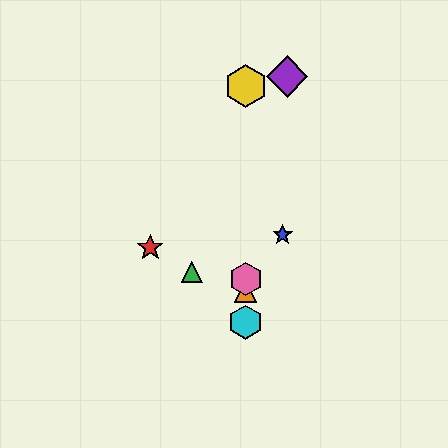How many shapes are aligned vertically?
4 shapes (the yellow hexagon, the orange triangle, the cyan hexagon, the pink hexagon) are aligned vertically.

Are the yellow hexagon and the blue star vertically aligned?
No, the yellow hexagon is at x≈246 and the blue star is at x≈283.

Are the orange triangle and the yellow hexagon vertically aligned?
Yes, both are at x≈246.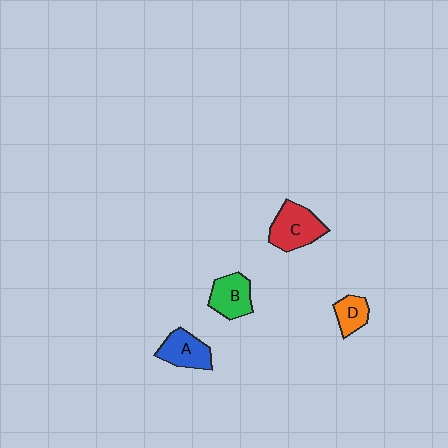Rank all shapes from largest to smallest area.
From largest to smallest: C (red), A (blue), B (green), D (orange).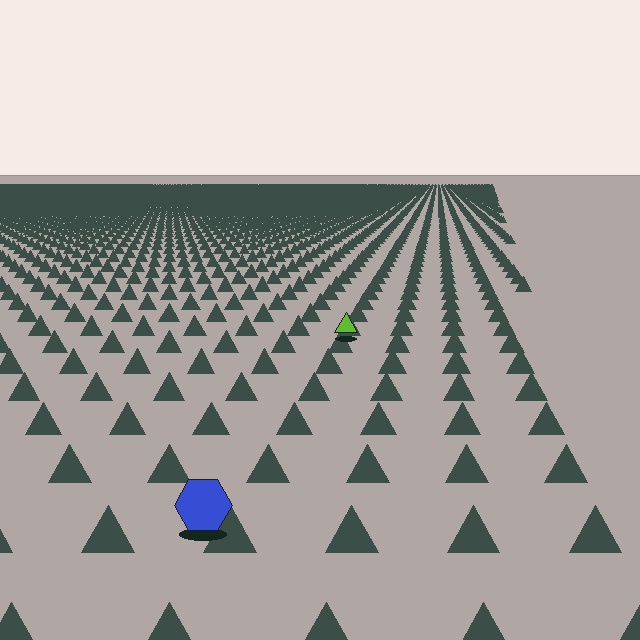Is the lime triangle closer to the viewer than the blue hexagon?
No. The blue hexagon is closer — you can tell from the texture gradient: the ground texture is coarser near it.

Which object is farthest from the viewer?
The lime triangle is farthest from the viewer. It appears smaller and the ground texture around it is denser.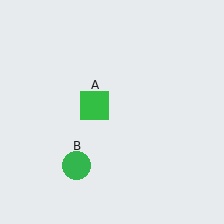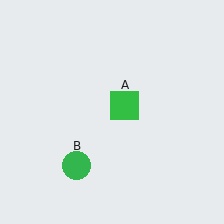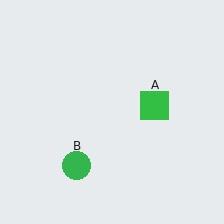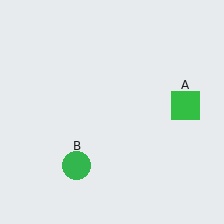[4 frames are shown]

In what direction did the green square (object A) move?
The green square (object A) moved right.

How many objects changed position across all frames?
1 object changed position: green square (object A).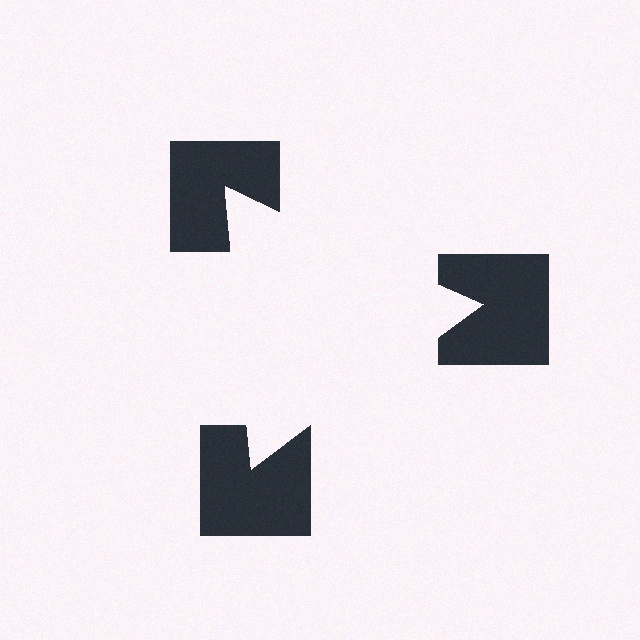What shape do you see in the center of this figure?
An illusory triangle — its edges are inferred from the aligned wedge cuts in the notched squares, not physically drawn.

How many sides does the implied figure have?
3 sides.